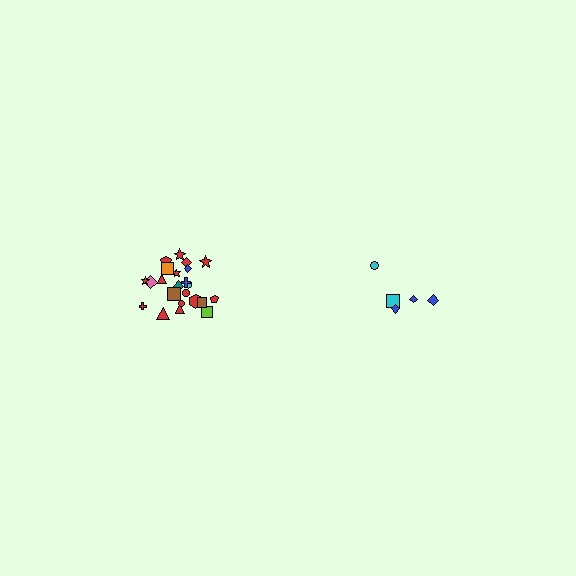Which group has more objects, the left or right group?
The left group.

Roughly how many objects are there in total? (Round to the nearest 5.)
Roughly 30 objects in total.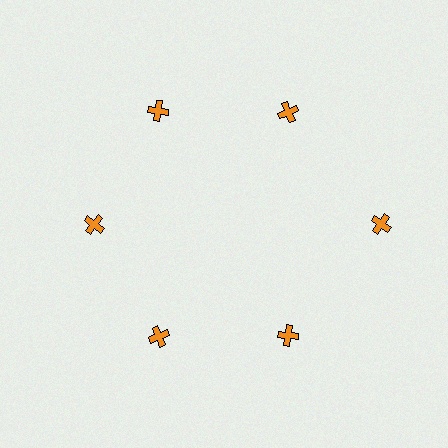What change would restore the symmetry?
The symmetry would be restored by moving it inward, back onto the ring so that all 6 crosses sit at equal angles and equal distance from the center.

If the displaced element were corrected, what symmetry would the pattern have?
It would have 6-fold rotational symmetry — the pattern would map onto itself every 60 degrees.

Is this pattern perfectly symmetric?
No. The 6 orange crosses are arranged in a ring, but one element near the 3 o'clock position is pushed outward from the center, breaking the 6-fold rotational symmetry.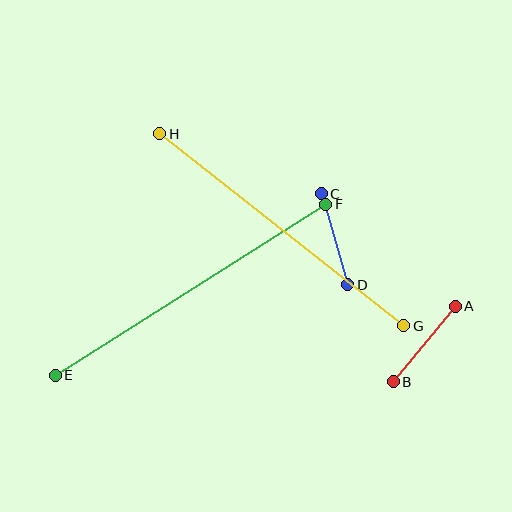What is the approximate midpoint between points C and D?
The midpoint is at approximately (334, 239) pixels.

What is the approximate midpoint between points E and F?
The midpoint is at approximately (190, 290) pixels.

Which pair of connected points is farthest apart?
Points E and F are farthest apart.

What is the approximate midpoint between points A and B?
The midpoint is at approximately (424, 344) pixels.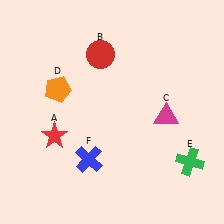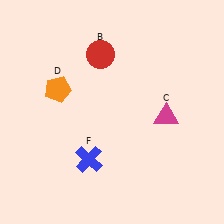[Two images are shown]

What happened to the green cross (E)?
The green cross (E) was removed in Image 2. It was in the bottom-right area of Image 1.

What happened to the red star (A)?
The red star (A) was removed in Image 2. It was in the bottom-left area of Image 1.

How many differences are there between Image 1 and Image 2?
There are 2 differences between the two images.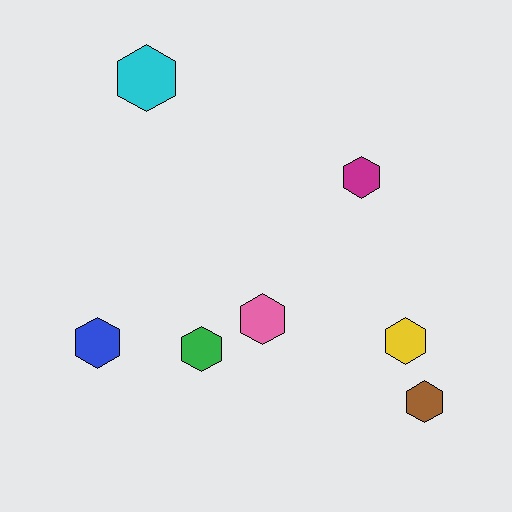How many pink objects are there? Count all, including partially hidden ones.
There is 1 pink object.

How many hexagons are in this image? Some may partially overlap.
There are 7 hexagons.